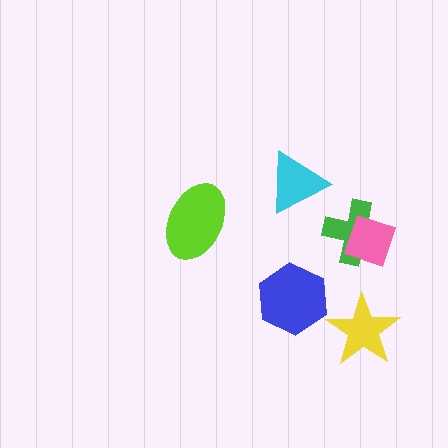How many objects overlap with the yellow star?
0 objects overlap with the yellow star.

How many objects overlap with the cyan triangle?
0 objects overlap with the cyan triangle.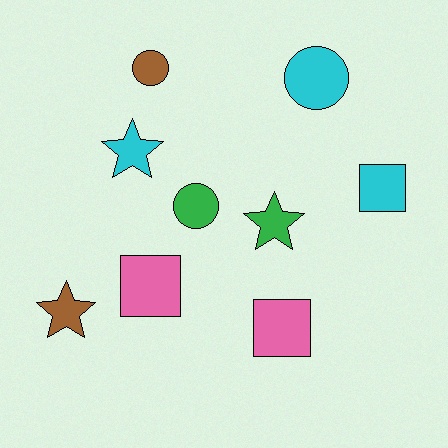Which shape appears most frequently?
Square, with 3 objects.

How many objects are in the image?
There are 9 objects.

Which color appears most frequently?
Cyan, with 3 objects.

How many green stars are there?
There is 1 green star.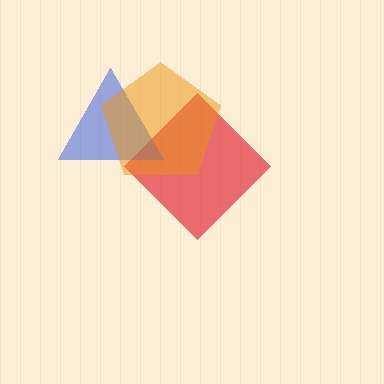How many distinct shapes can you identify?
There are 3 distinct shapes: a red diamond, a blue triangle, an orange pentagon.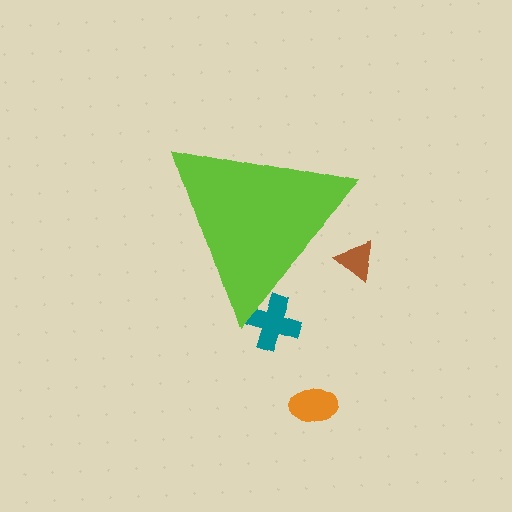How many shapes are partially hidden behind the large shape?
2 shapes are partially hidden.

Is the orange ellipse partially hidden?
No, the orange ellipse is fully visible.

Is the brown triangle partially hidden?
Yes, the brown triangle is partially hidden behind the lime triangle.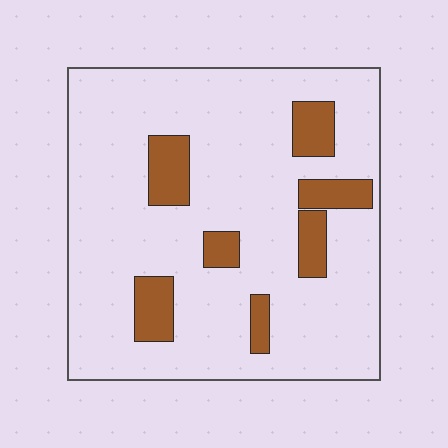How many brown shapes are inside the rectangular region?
7.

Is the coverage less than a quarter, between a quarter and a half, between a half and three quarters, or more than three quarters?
Less than a quarter.